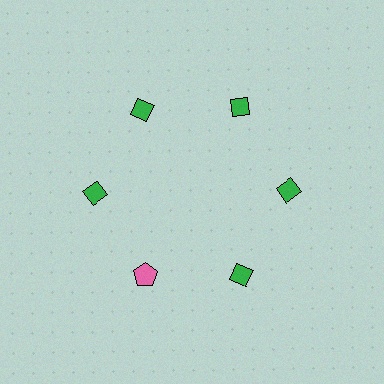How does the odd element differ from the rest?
It differs in both color (pink instead of green) and shape (pentagon instead of diamond).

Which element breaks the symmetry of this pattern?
The pink pentagon at roughly the 7 o'clock position breaks the symmetry. All other shapes are green diamonds.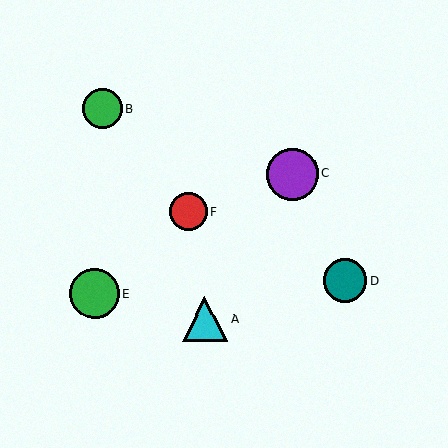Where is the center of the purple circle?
The center of the purple circle is at (292, 174).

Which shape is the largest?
The purple circle (labeled C) is the largest.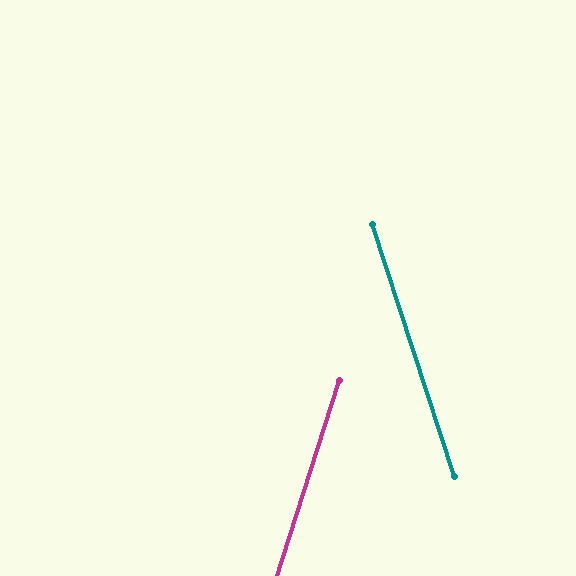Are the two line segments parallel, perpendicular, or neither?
Neither parallel nor perpendicular — they differ by about 36°.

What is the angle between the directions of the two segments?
Approximately 36 degrees.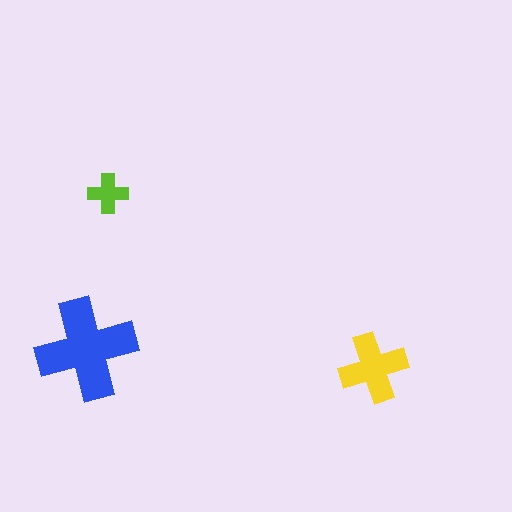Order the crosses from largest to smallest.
the blue one, the yellow one, the lime one.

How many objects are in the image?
There are 3 objects in the image.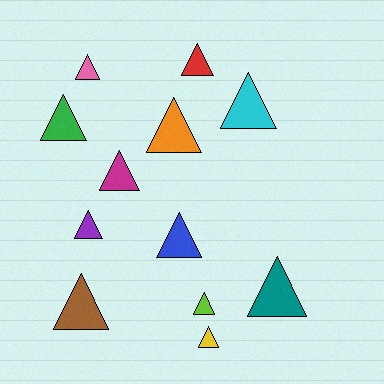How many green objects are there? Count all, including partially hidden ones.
There is 1 green object.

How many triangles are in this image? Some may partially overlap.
There are 12 triangles.